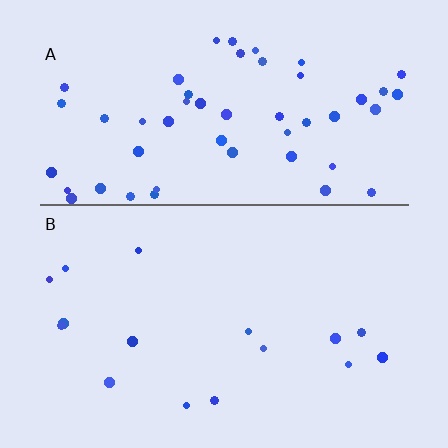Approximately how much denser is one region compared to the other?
Approximately 3.3× — region A over region B.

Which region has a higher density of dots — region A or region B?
A (the top).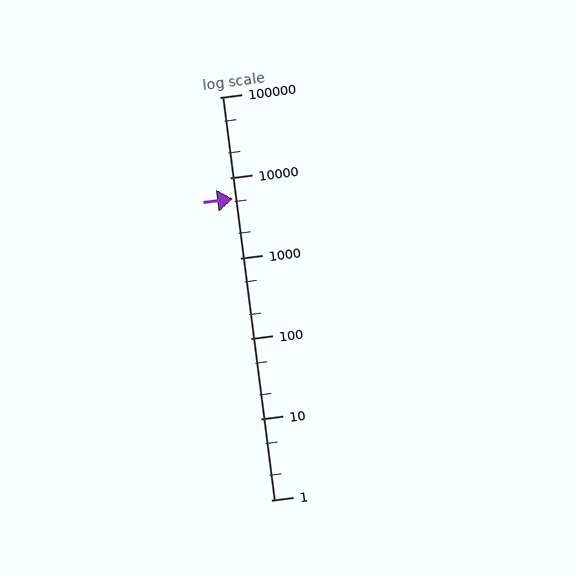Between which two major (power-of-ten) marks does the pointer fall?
The pointer is between 1000 and 10000.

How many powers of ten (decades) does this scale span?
The scale spans 5 decades, from 1 to 100000.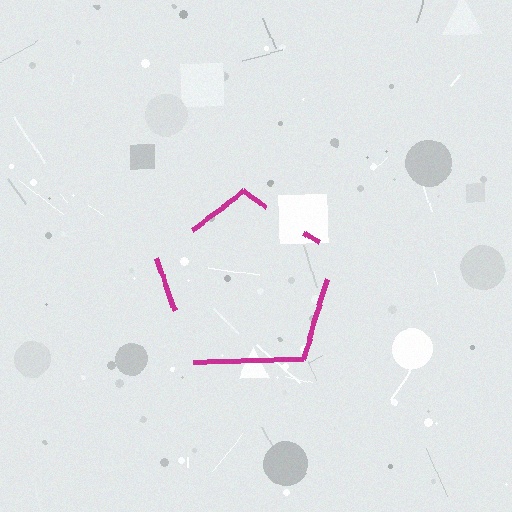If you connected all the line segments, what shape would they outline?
They would outline a pentagon.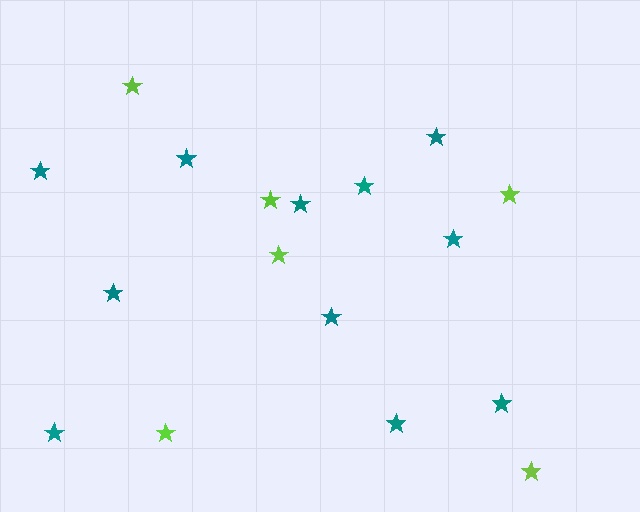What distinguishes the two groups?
There are 2 groups: one group of lime stars (6) and one group of teal stars (11).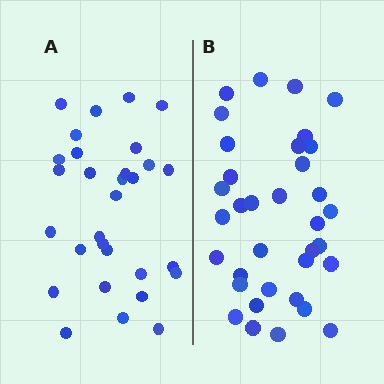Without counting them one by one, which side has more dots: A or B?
Region B (the right region) has more dots.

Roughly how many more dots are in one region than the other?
Region B has about 5 more dots than region A.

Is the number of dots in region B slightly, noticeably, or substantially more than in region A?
Region B has only slightly more — the two regions are fairly close. The ratio is roughly 1.2 to 1.